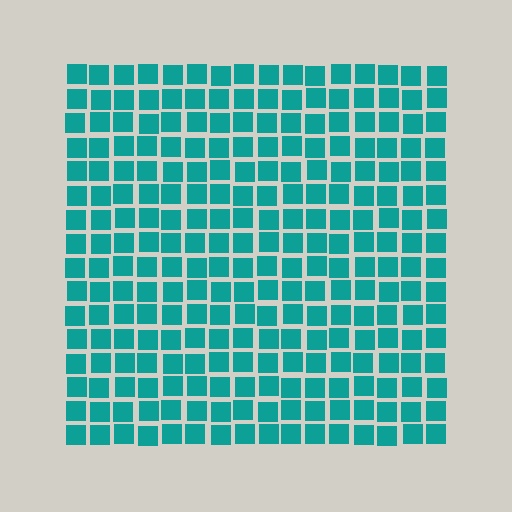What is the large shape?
The large shape is a square.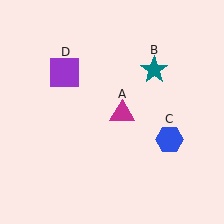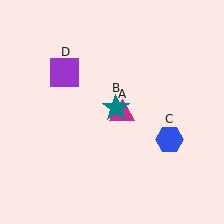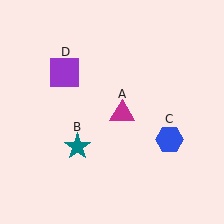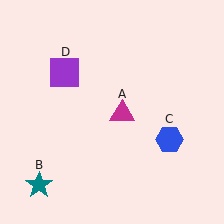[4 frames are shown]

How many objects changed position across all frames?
1 object changed position: teal star (object B).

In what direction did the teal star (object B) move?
The teal star (object B) moved down and to the left.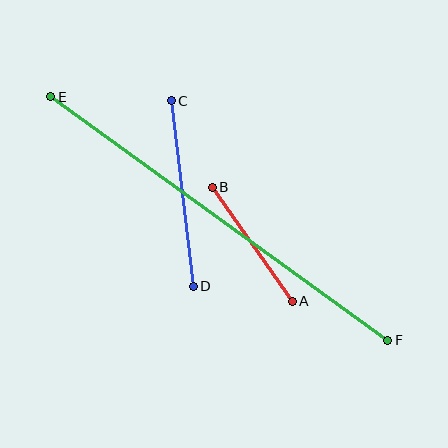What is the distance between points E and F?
The distance is approximately 416 pixels.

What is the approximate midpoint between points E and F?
The midpoint is at approximately (219, 219) pixels.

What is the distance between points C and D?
The distance is approximately 187 pixels.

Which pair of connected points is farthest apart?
Points E and F are farthest apart.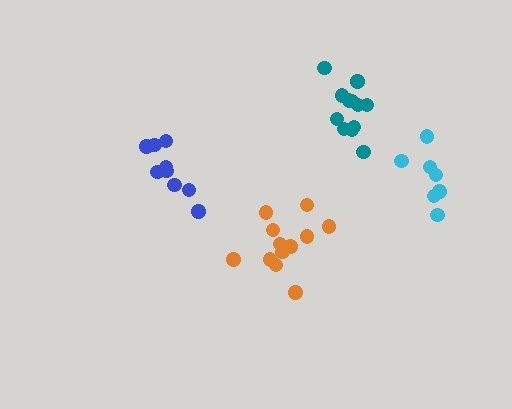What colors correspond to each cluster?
The clusters are colored: blue, cyan, teal, orange.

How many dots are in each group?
Group 1: 10 dots, Group 2: 7 dots, Group 3: 12 dots, Group 4: 12 dots (41 total).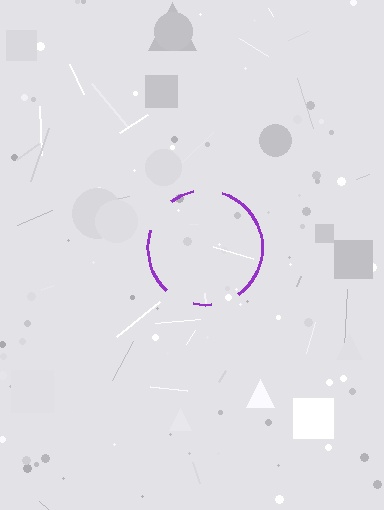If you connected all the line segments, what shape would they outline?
They would outline a circle.